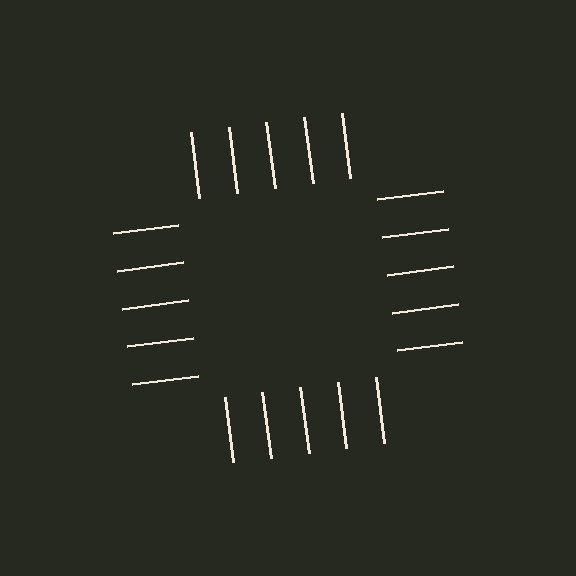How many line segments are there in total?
20 — 5 along each of the 4 edges.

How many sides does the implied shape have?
4 sides — the line-ends trace a square.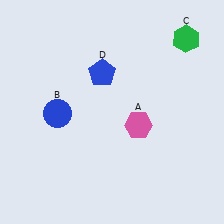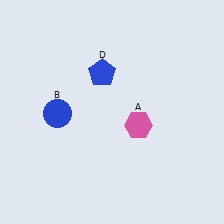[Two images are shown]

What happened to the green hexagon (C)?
The green hexagon (C) was removed in Image 2. It was in the top-right area of Image 1.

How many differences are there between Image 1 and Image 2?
There is 1 difference between the two images.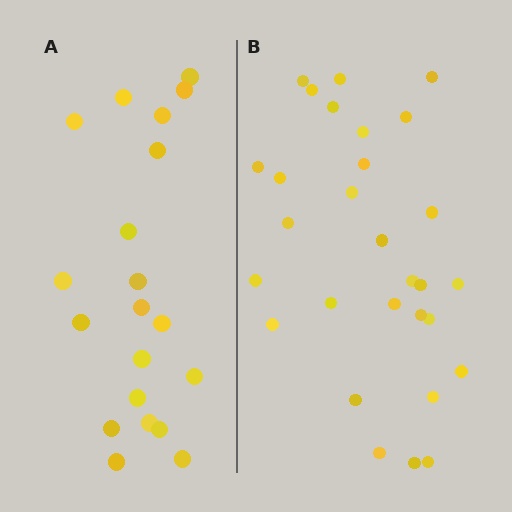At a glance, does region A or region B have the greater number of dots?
Region B (the right region) has more dots.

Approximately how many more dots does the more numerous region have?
Region B has roughly 8 or so more dots than region A.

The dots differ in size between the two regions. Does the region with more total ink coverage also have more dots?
No. Region A has more total ink coverage because its dots are larger, but region B actually contains more individual dots. Total area can be misleading — the number of items is what matters here.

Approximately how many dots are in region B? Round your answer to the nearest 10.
About 30 dots. (The exact count is 29, which rounds to 30.)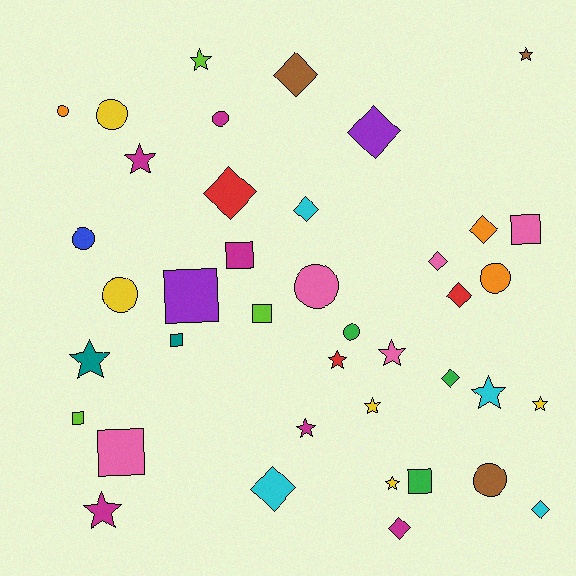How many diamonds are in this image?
There are 11 diamonds.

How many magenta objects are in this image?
There are 6 magenta objects.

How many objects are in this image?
There are 40 objects.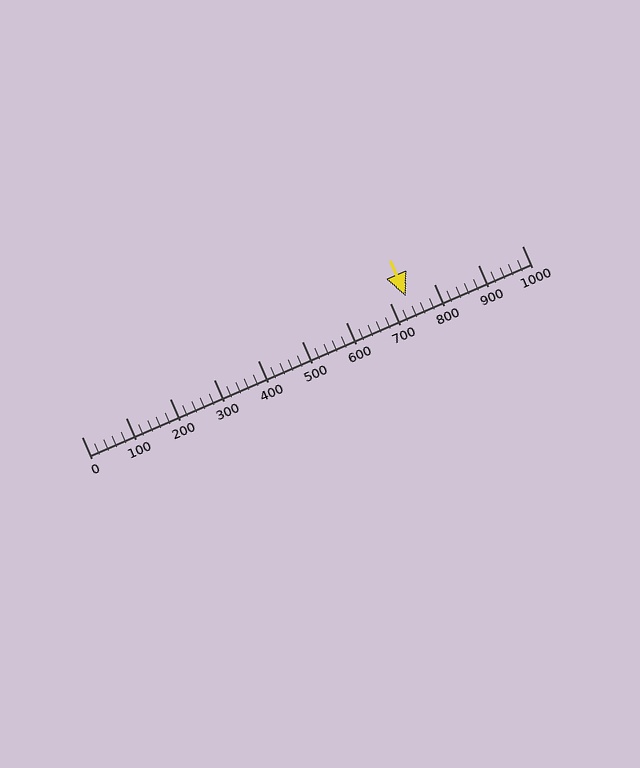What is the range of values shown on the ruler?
The ruler shows values from 0 to 1000.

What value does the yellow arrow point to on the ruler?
The yellow arrow points to approximately 736.